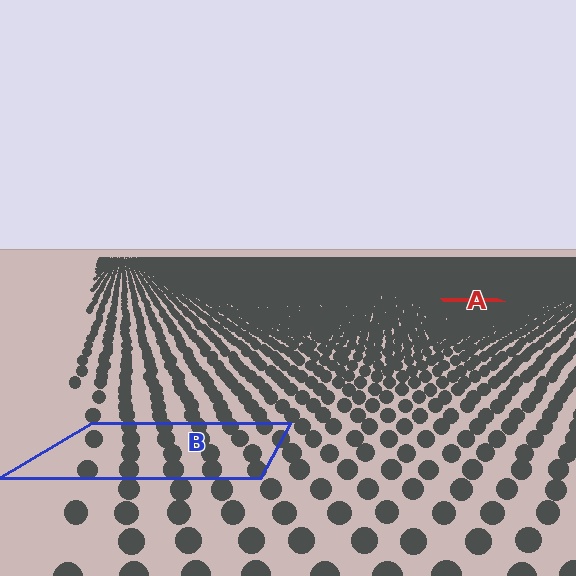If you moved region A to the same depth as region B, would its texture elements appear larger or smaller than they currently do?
They would appear larger. At a closer depth, the same texture elements are projected at a bigger on-screen size.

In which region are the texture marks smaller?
The texture marks are smaller in region A, because it is farther away.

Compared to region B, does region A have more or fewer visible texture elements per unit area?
Region A has more texture elements per unit area — they are packed more densely because it is farther away.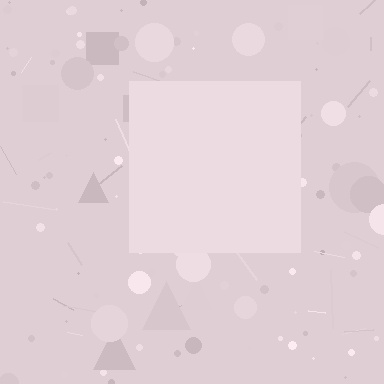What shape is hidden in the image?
A square is hidden in the image.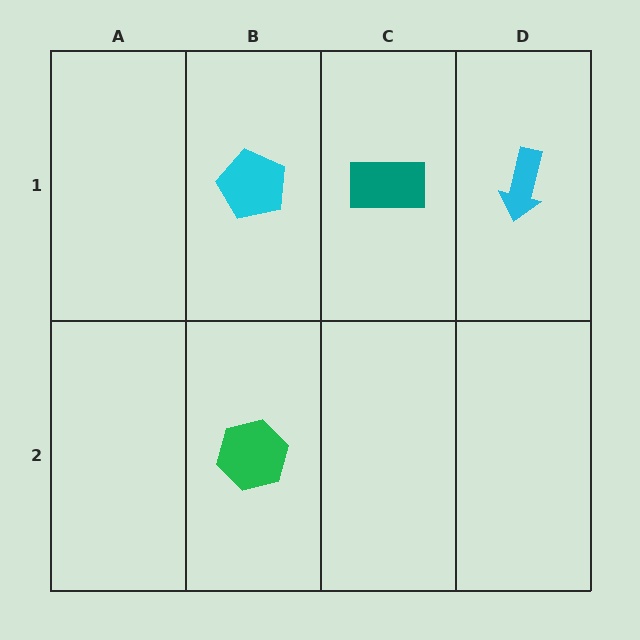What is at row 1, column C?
A teal rectangle.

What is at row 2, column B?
A green hexagon.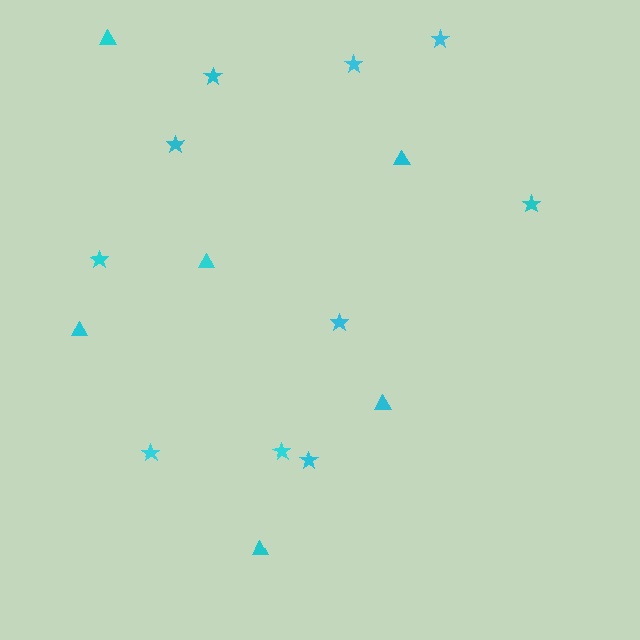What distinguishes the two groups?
There are 2 groups: one group of triangles (6) and one group of stars (10).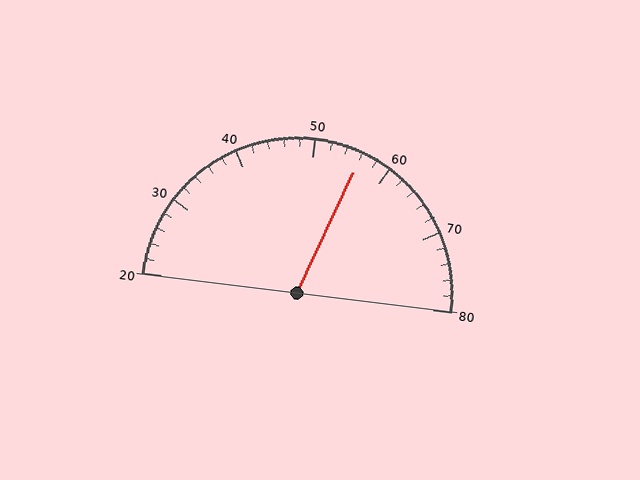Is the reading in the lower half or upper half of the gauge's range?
The reading is in the upper half of the range (20 to 80).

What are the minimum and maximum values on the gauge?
The gauge ranges from 20 to 80.